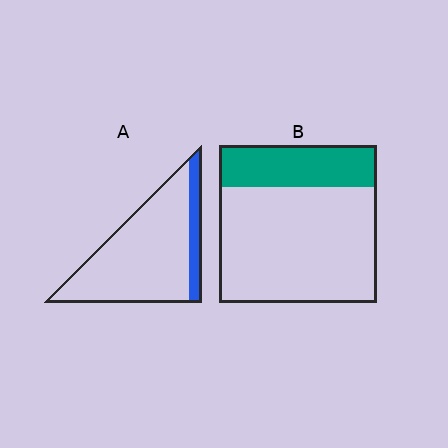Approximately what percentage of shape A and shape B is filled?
A is approximately 15% and B is approximately 25%.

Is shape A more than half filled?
No.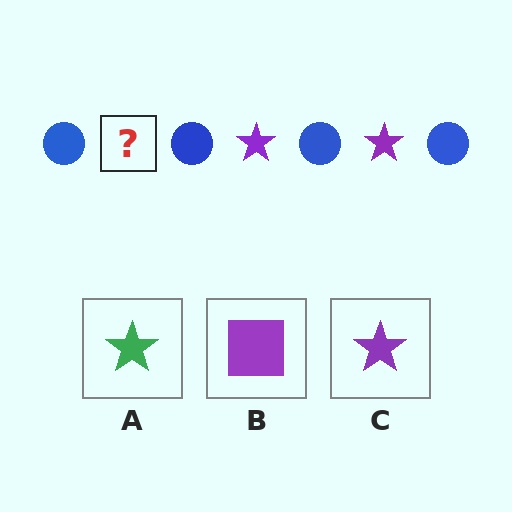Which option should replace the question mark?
Option C.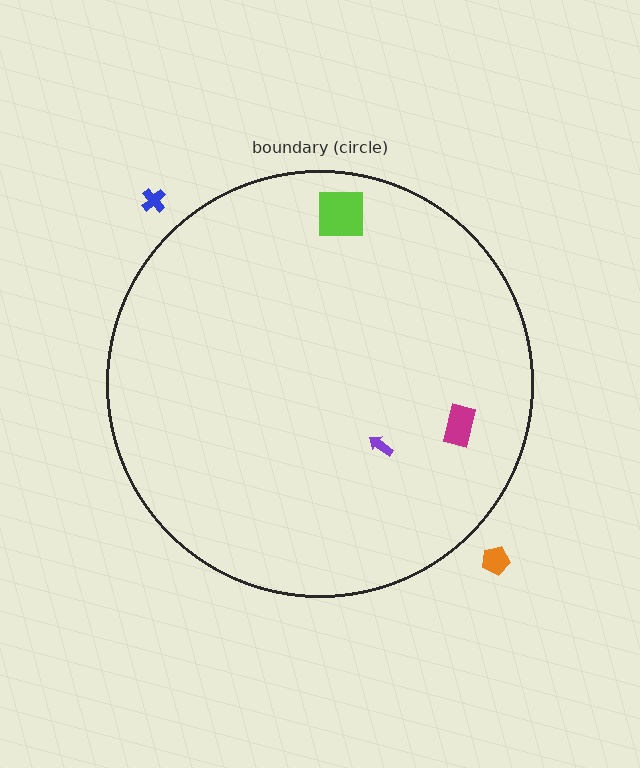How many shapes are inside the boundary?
3 inside, 2 outside.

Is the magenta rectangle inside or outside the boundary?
Inside.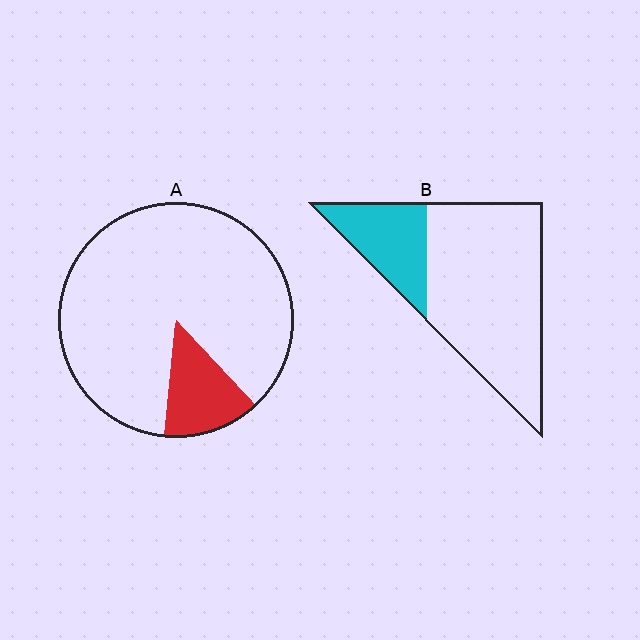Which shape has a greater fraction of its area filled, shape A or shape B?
Shape B.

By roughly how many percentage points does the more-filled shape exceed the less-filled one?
By roughly 10 percentage points (B over A).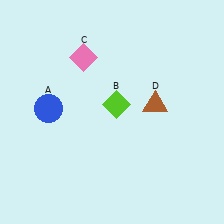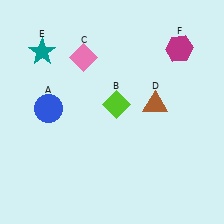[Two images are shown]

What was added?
A teal star (E), a magenta hexagon (F) were added in Image 2.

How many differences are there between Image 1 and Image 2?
There are 2 differences between the two images.